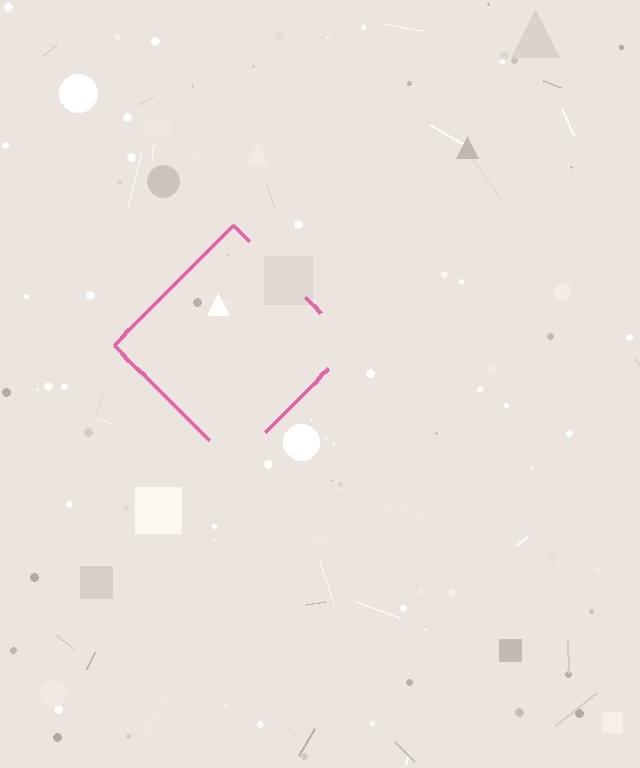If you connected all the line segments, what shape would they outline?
They would outline a diamond.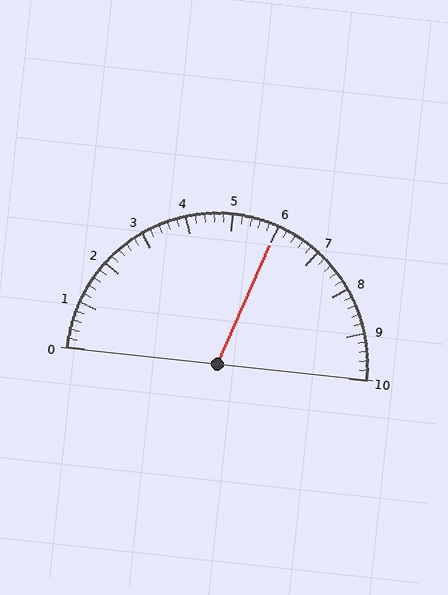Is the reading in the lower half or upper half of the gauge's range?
The reading is in the upper half of the range (0 to 10).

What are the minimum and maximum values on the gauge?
The gauge ranges from 0 to 10.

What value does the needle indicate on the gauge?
The needle indicates approximately 6.0.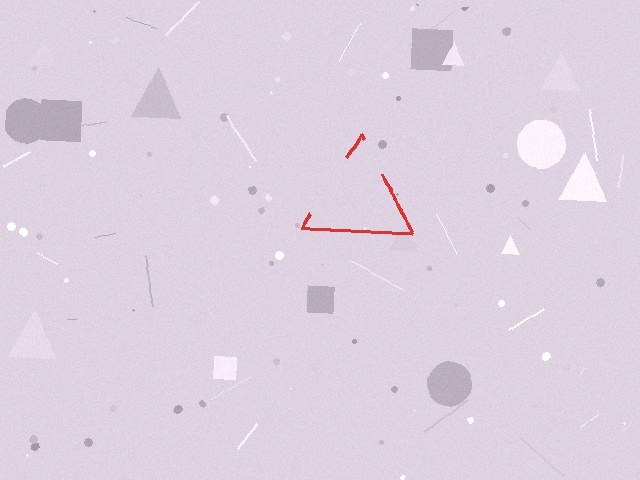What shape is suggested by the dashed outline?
The dashed outline suggests a triangle.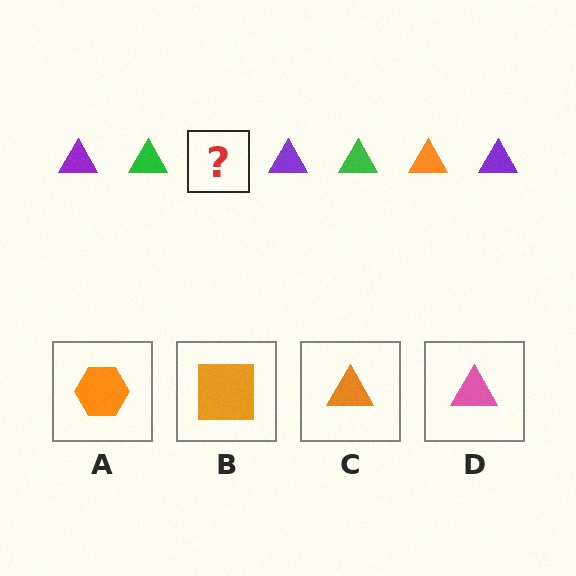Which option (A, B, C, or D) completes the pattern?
C.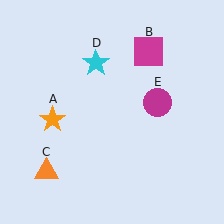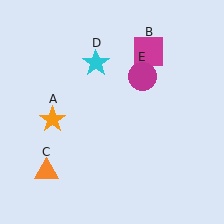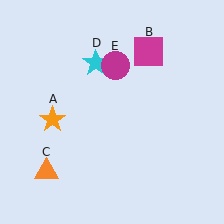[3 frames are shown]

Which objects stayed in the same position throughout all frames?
Orange star (object A) and magenta square (object B) and orange triangle (object C) and cyan star (object D) remained stationary.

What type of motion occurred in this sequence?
The magenta circle (object E) rotated counterclockwise around the center of the scene.